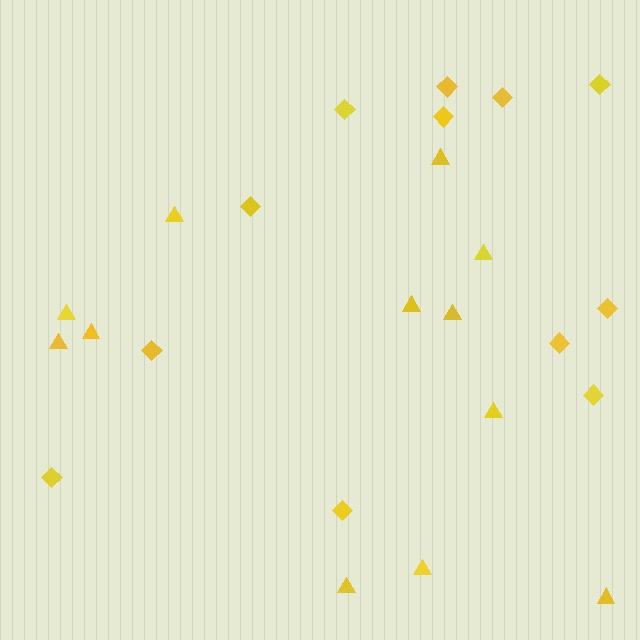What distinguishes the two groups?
There are 2 groups: one group of triangles (12) and one group of diamonds (12).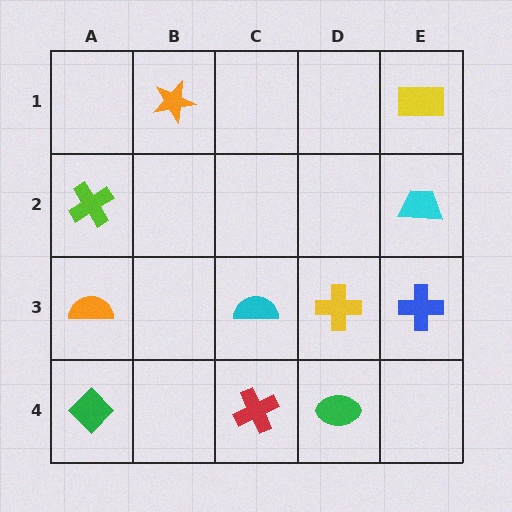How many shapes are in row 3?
4 shapes.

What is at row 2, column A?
A lime cross.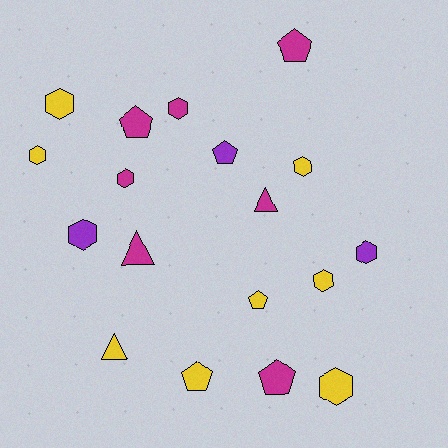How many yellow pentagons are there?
There are 2 yellow pentagons.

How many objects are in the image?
There are 18 objects.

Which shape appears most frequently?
Hexagon, with 9 objects.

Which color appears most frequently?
Yellow, with 8 objects.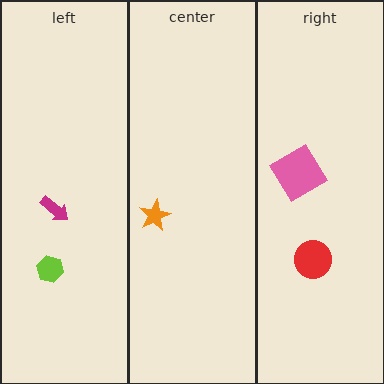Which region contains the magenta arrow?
The left region.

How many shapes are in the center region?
1.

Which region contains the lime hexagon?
The left region.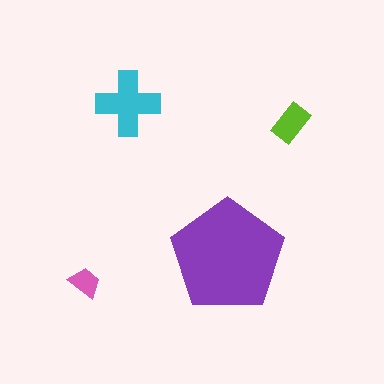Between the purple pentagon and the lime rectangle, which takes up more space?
The purple pentagon.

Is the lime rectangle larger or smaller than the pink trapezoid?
Larger.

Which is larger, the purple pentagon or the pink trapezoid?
The purple pentagon.